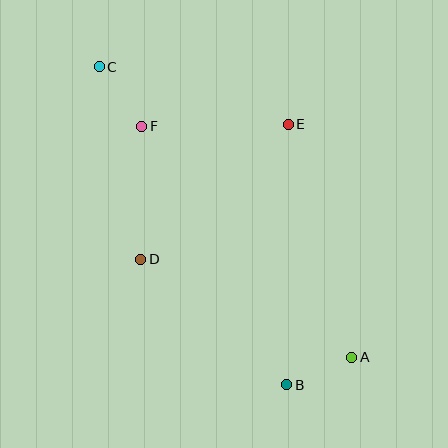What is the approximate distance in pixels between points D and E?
The distance between D and E is approximately 200 pixels.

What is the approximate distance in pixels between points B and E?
The distance between B and E is approximately 260 pixels.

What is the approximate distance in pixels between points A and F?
The distance between A and F is approximately 312 pixels.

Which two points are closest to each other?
Points A and B are closest to each other.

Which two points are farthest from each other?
Points A and C are farthest from each other.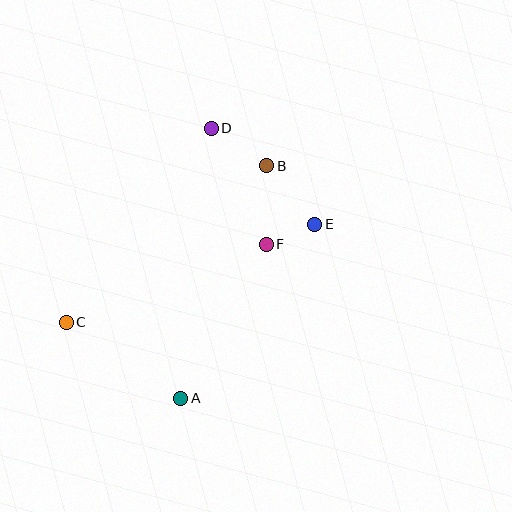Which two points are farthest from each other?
Points A and D are farthest from each other.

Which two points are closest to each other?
Points E and F are closest to each other.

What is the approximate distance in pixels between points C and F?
The distance between C and F is approximately 215 pixels.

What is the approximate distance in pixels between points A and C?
The distance between A and C is approximately 137 pixels.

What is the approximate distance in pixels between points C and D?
The distance between C and D is approximately 242 pixels.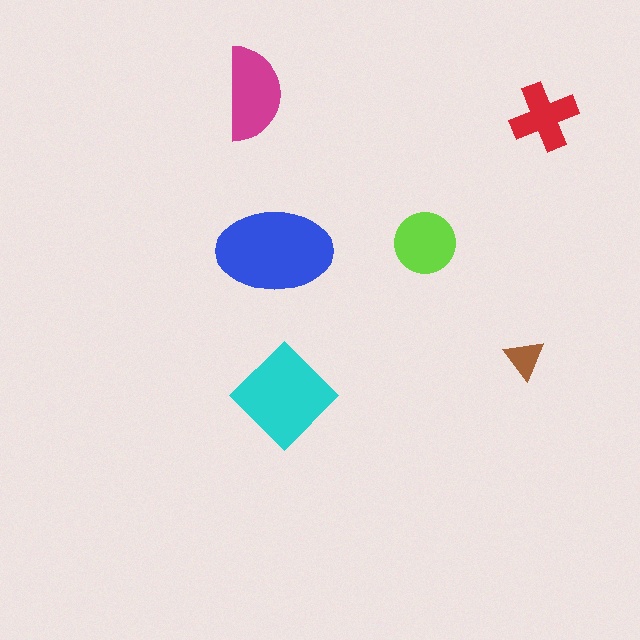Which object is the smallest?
The brown triangle.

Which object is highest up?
The magenta semicircle is topmost.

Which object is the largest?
The blue ellipse.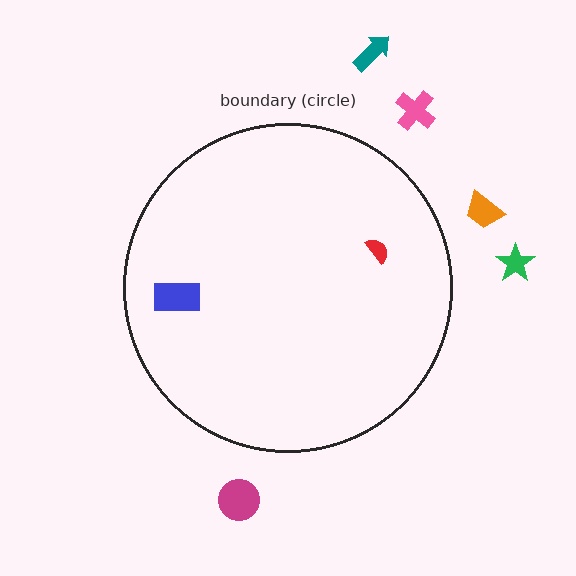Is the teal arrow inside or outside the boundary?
Outside.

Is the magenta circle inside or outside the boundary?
Outside.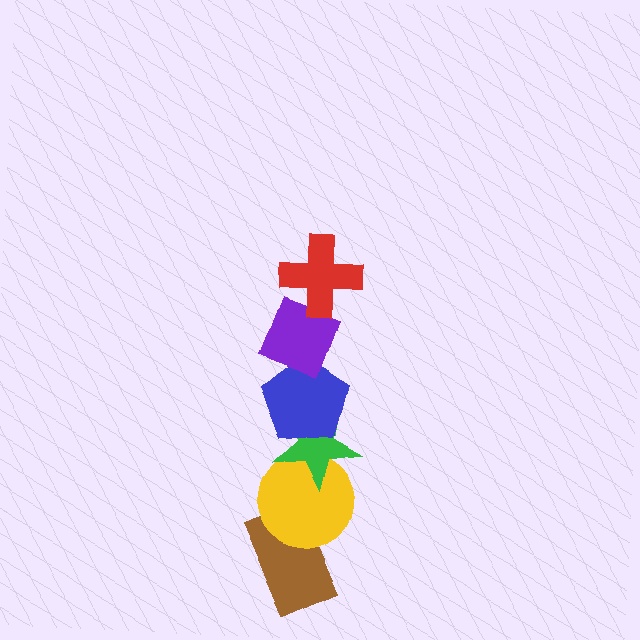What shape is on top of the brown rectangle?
The yellow circle is on top of the brown rectangle.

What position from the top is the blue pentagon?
The blue pentagon is 3rd from the top.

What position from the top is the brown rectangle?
The brown rectangle is 6th from the top.